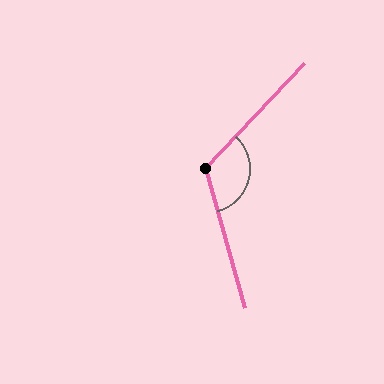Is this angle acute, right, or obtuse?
It is obtuse.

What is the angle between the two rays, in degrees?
Approximately 121 degrees.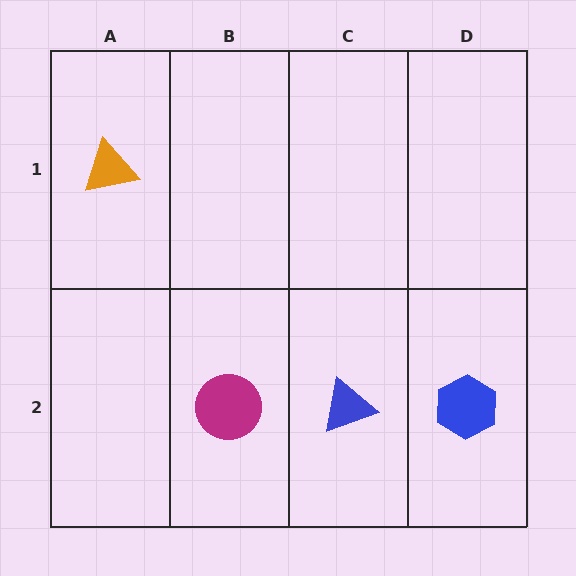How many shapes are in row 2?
3 shapes.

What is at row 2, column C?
A blue triangle.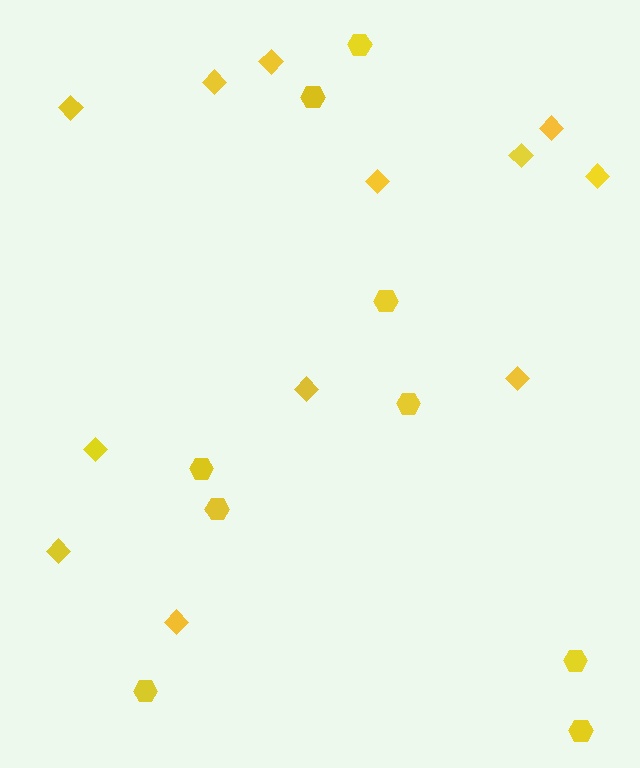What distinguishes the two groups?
There are 2 groups: one group of hexagons (9) and one group of diamonds (12).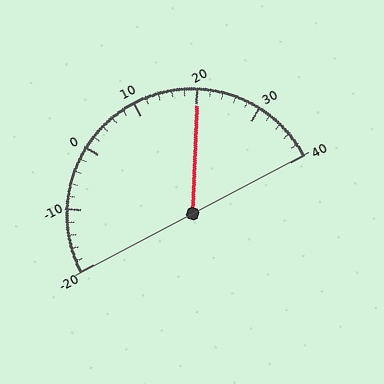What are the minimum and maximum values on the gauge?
The gauge ranges from -20 to 40.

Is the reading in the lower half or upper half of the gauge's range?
The reading is in the upper half of the range (-20 to 40).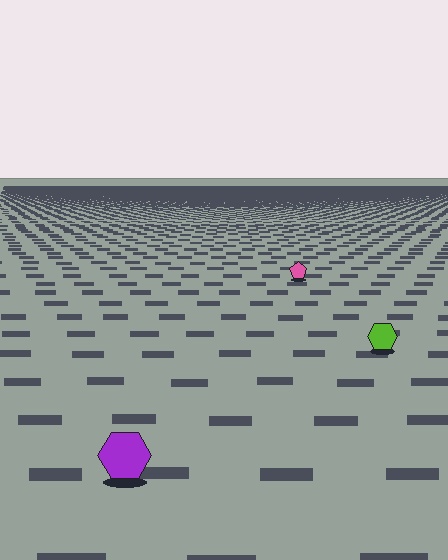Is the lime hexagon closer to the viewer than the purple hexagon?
No. The purple hexagon is closer — you can tell from the texture gradient: the ground texture is coarser near it.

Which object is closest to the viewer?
The purple hexagon is closest. The texture marks near it are larger and more spread out.